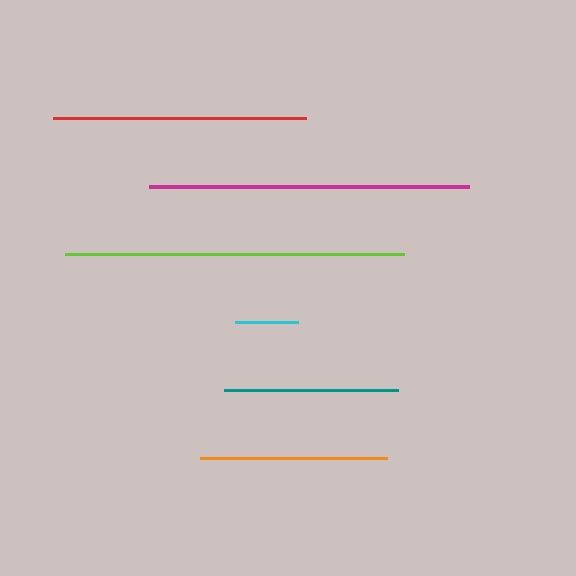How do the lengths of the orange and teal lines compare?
The orange and teal lines are approximately the same length.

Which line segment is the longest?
The lime line is the longest at approximately 339 pixels.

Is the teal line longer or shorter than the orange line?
The orange line is longer than the teal line.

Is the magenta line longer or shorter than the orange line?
The magenta line is longer than the orange line.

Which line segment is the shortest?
The cyan line is the shortest at approximately 63 pixels.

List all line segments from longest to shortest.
From longest to shortest: lime, magenta, red, orange, teal, cyan.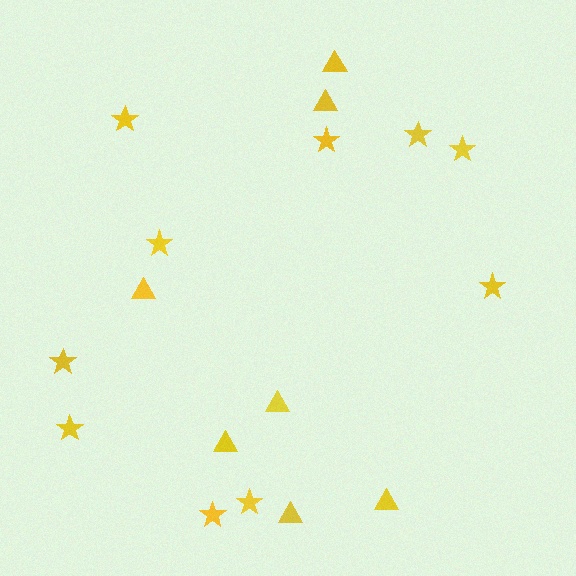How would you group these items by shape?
There are 2 groups: one group of triangles (7) and one group of stars (10).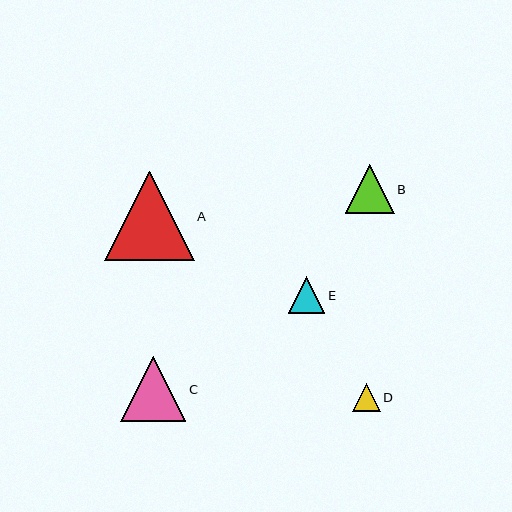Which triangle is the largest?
Triangle A is the largest with a size of approximately 89 pixels.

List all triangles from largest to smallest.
From largest to smallest: A, C, B, E, D.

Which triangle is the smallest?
Triangle D is the smallest with a size of approximately 27 pixels.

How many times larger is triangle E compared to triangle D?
Triangle E is approximately 1.3 times the size of triangle D.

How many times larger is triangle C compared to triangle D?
Triangle C is approximately 2.4 times the size of triangle D.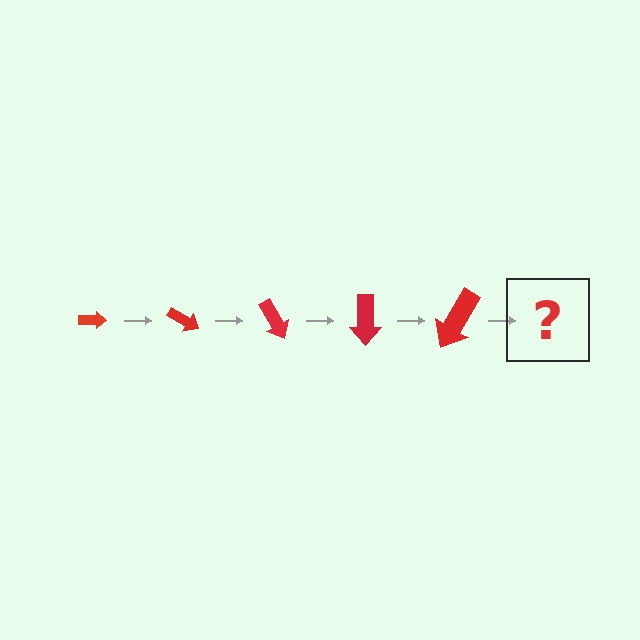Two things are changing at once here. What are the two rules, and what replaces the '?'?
The two rules are that the arrow grows larger each step and it rotates 30 degrees each step. The '?' should be an arrow, larger than the previous one and rotated 150 degrees from the start.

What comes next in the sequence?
The next element should be an arrow, larger than the previous one and rotated 150 degrees from the start.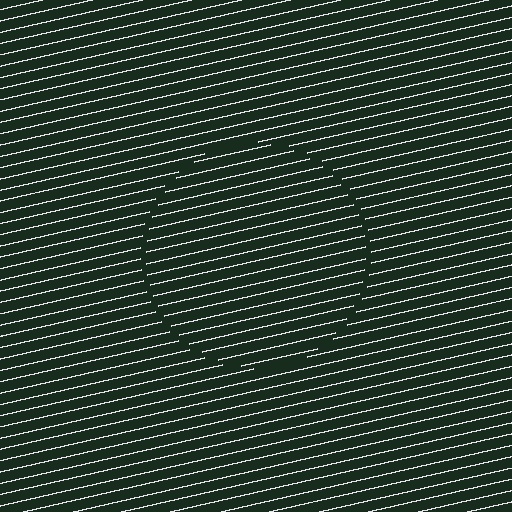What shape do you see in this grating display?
An illusory circle. The interior of the shape contains the same grating, shifted by half a period — the contour is defined by the phase discontinuity where line-ends from the inner and outer gratings abut.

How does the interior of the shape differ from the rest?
The interior of the shape contains the same grating, shifted by half a period — the contour is defined by the phase discontinuity where line-ends from the inner and outer gratings abut.